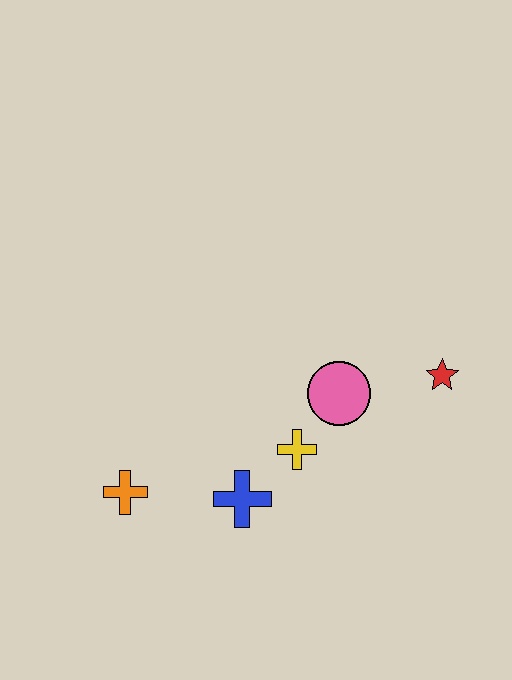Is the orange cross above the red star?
No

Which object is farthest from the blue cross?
The red star is farthest from the blue cross.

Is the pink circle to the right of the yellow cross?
Yes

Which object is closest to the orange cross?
The blue cross is closest to the orange cross.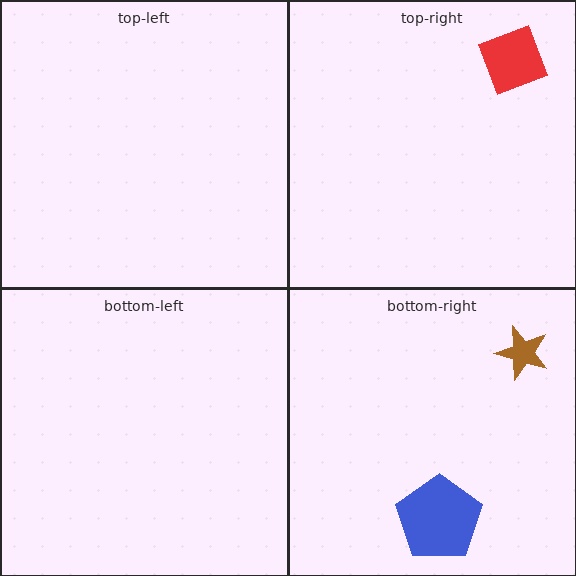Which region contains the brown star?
The bottom-right region.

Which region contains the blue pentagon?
The bottom-right region.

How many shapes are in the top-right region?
1.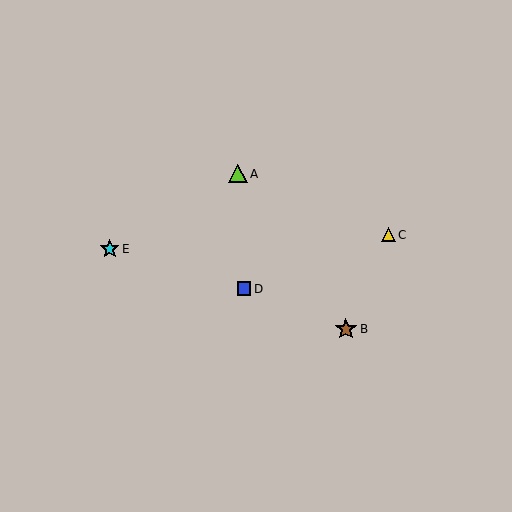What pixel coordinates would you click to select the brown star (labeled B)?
Click at (346, 329) to select the brown star B.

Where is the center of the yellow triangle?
The center of the yellow triangle is at (389, 235).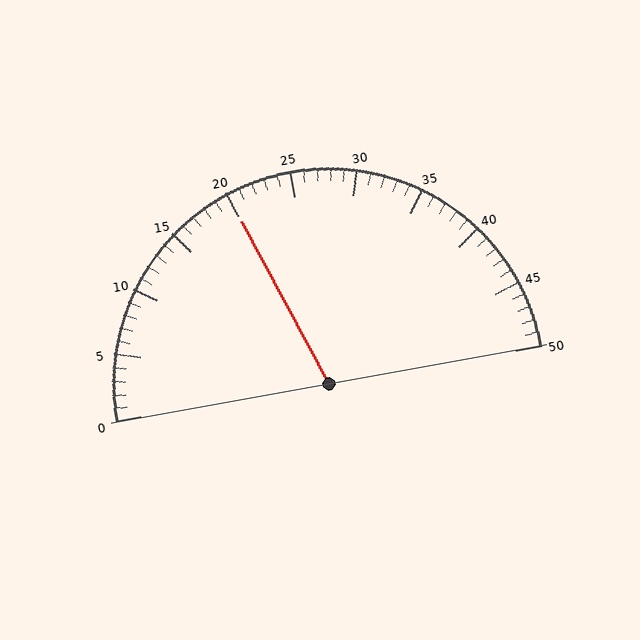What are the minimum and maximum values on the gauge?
The gauge ranges from 0 to 50.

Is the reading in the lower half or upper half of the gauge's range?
The reading is in the lower half of the range (0 to 50).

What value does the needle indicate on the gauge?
The needle indicates approximately 20.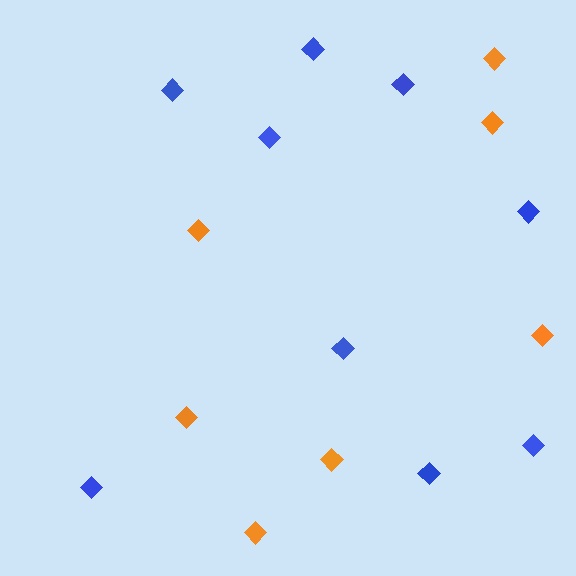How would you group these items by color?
There are 2 groups: one group of orange diamonds (7) and one group of blue diamonds (9).